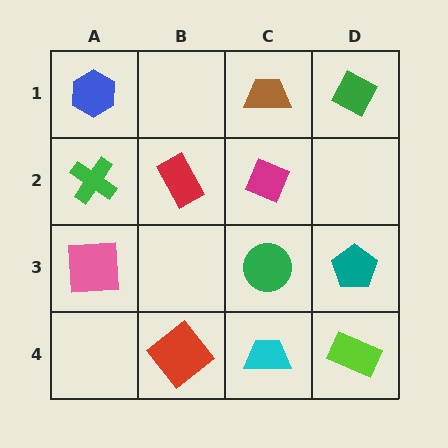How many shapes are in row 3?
3 shapes.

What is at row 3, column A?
A pink square.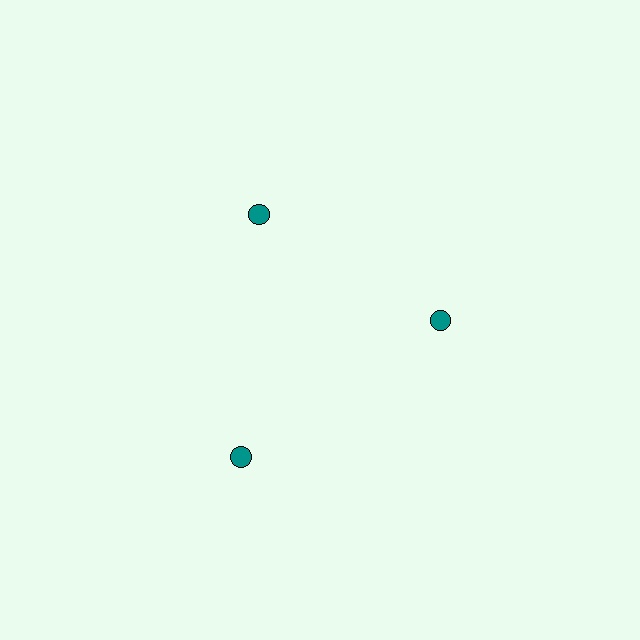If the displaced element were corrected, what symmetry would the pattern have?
It would have 3-fold rotational symmetry — the pattern would map onto itself every 120 degrees.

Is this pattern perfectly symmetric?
No. The 3 teal circles are arranged in a ring, but one element near the 7 o'clock position is pushed outward from the center, breaking the 3-fold rotational symmetry.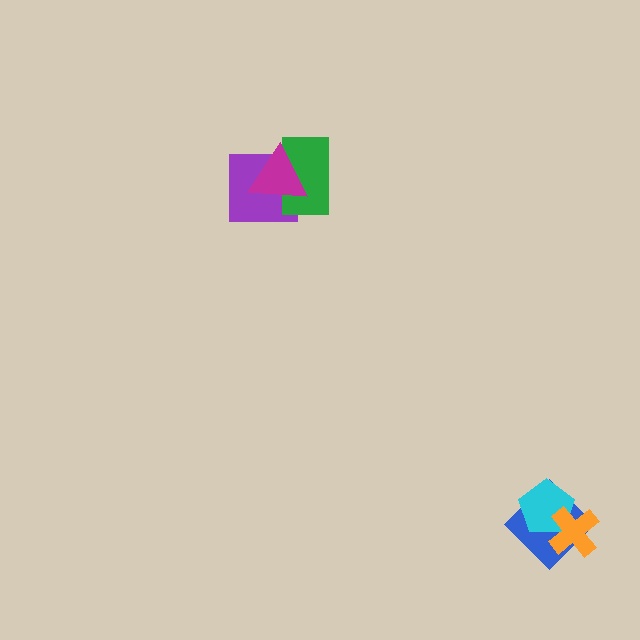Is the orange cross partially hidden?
No, no other shape covers it.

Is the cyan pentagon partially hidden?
Yes, it is partially covered by another shape.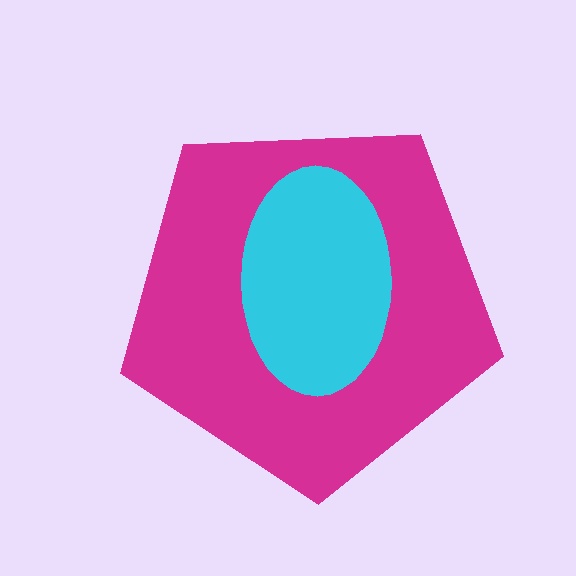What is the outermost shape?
The magenta pentagon.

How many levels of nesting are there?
2.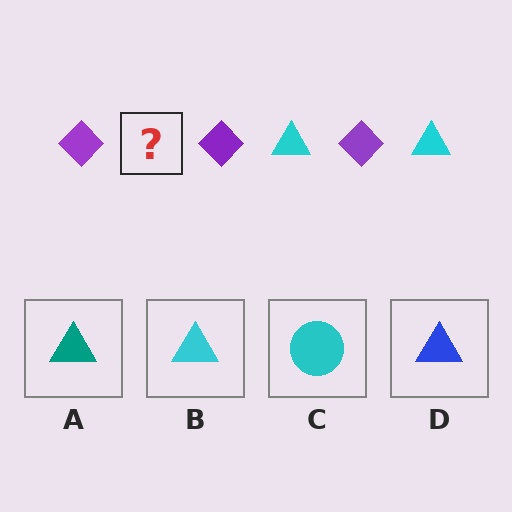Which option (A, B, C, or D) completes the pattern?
B.